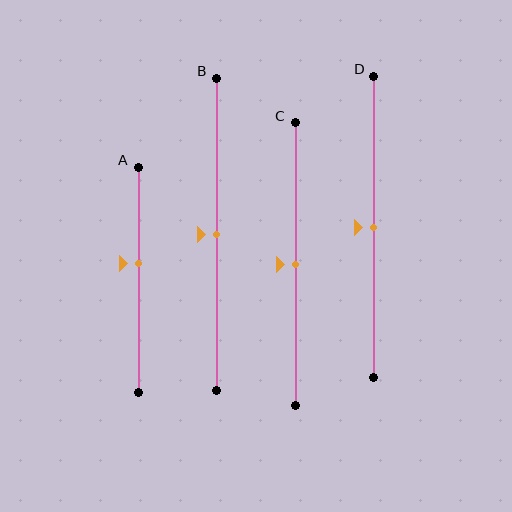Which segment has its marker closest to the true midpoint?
Segment B has its marker closest to the true midpoint.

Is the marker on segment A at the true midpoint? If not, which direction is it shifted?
No, the marker on segment A is shifted upward by about 7% of the segment length.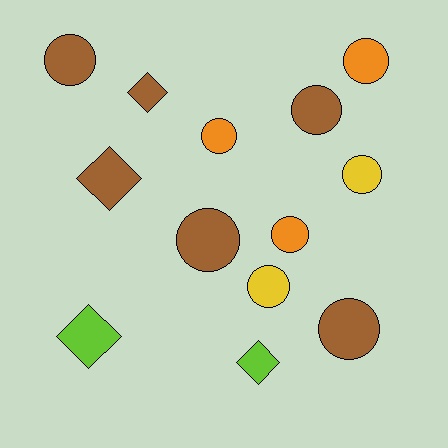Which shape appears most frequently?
Circle, with 9 objects.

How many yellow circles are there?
There are 2 yellow circles.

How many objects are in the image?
There are 13 objects.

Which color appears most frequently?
Brown, with 6 objects.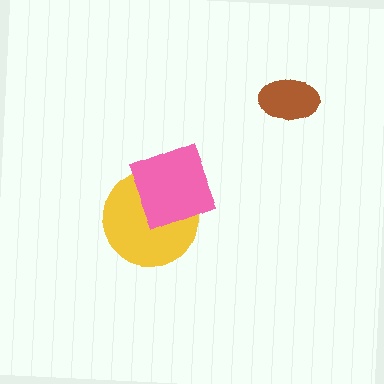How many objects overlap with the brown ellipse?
0 objects overlap with the brown ellipse.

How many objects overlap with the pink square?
1 object overlaps with the pink square.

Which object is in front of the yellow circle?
The pink square is in front of the yellow circle.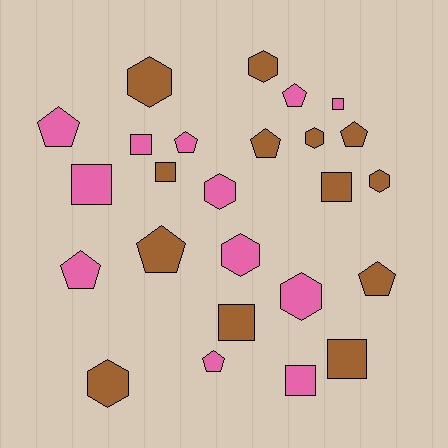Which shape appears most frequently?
Pentagon, with 9 objects.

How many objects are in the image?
There are 25 objects.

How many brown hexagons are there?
There are 5 brown hexagons.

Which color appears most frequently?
Brown, with 13 objects.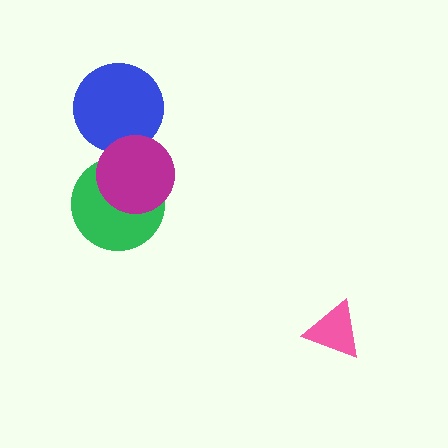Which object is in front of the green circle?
The magenta circle is in front of the green circle.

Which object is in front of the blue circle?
The magenta circle is in front of the blue circle.